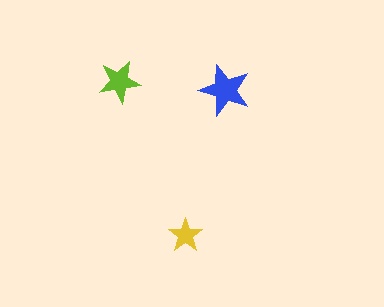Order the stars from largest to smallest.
the blue one, the lime one, the yellow one.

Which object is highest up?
The lime star is topmost.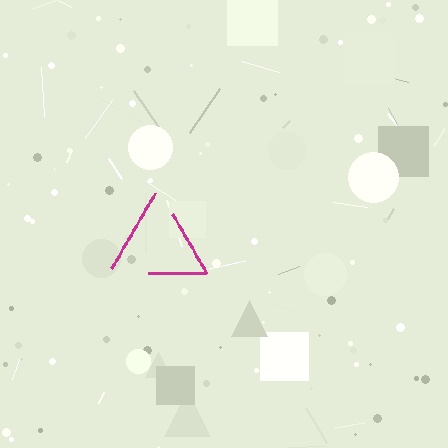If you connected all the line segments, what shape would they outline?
They would outline a triangle.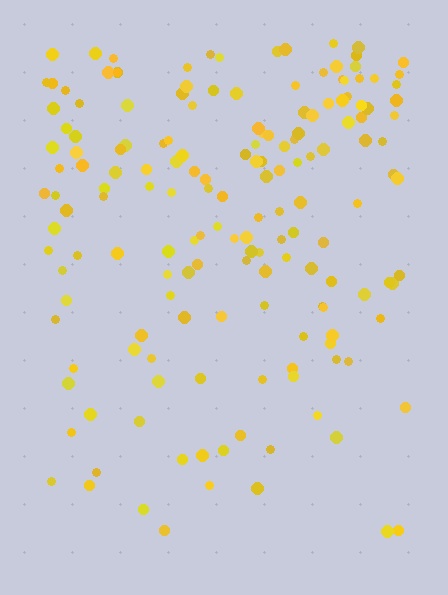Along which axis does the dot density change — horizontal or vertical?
Vertical.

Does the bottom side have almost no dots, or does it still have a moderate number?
Still a moderate number, just noticeably fewer than the top.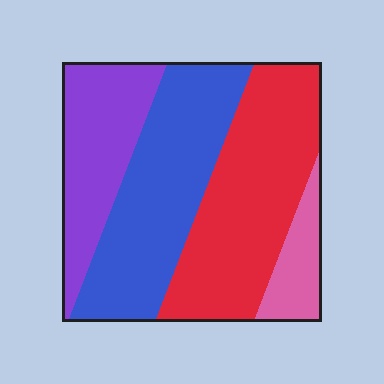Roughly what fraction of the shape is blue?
Blue takes up about one third (1/3) of the shape.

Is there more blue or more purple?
Blue.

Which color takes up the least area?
Pink, at roughly 10%.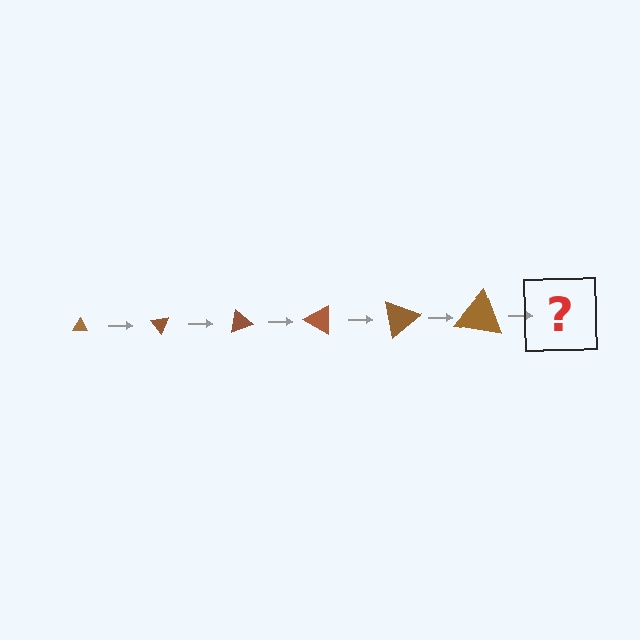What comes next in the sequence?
The next element should be a triangle, larger than the previous one and rotated 300 degrees from the start.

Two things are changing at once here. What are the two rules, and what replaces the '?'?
The two rules are that the triangle grows larger each step and it rotates 50 degrees each step. The '?' should be a triangle, larger than the previous one and rotated 300 degrees from the start.